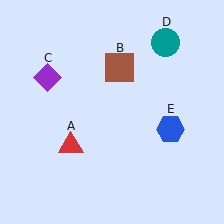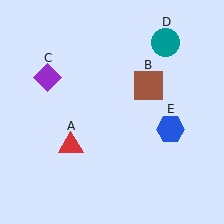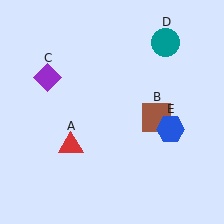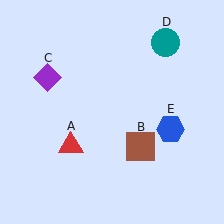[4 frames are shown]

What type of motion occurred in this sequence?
The brown square (object B) rotated clockwise around the center of the scene.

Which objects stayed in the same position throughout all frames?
Red triangle (object A) and purple diamond (object C) and teal circle (object D) and blue hexagon (object E) remained stationary.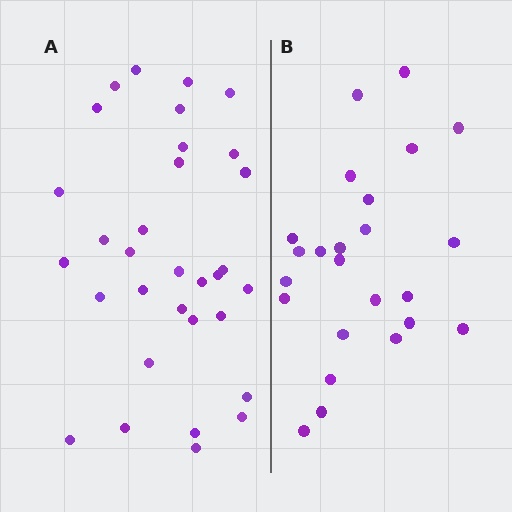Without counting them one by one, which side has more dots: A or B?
Region A (the left region) has more dots.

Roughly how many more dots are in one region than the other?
Region A has roughly 8 or so more dots than region B.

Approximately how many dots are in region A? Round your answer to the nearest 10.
About 30 dots. (The exact count is 32, which rounds to 30.)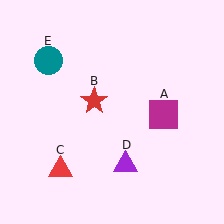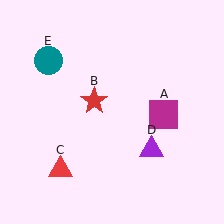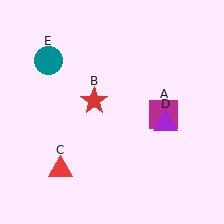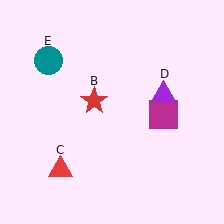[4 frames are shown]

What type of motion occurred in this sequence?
The purple triangle (object D) rotated counterclockwise around the center of the scene.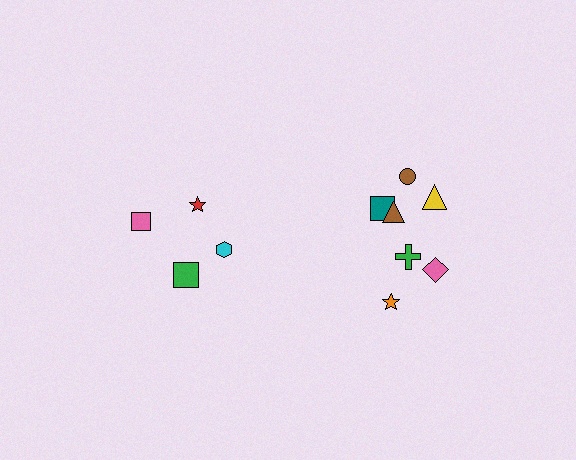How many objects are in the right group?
There are 7 objects.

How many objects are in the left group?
There are 4 objects.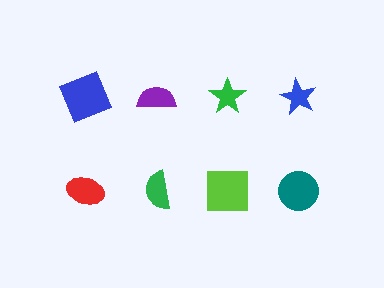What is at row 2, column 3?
A lime square.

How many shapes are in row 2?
4 shapes.